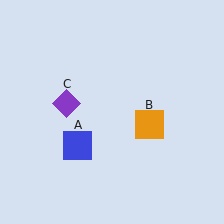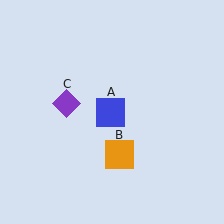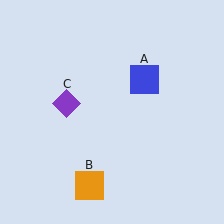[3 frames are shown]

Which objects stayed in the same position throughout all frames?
Purple diamond (object C) remained stationary.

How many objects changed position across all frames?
2 objects changed position: blue square (object A), orange square (object B).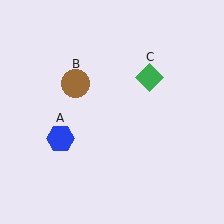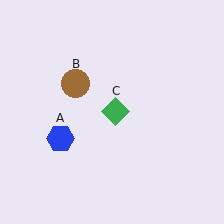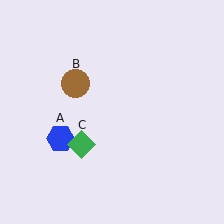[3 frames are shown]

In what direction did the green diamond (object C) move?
The green diamond (object C) moved down and to the left.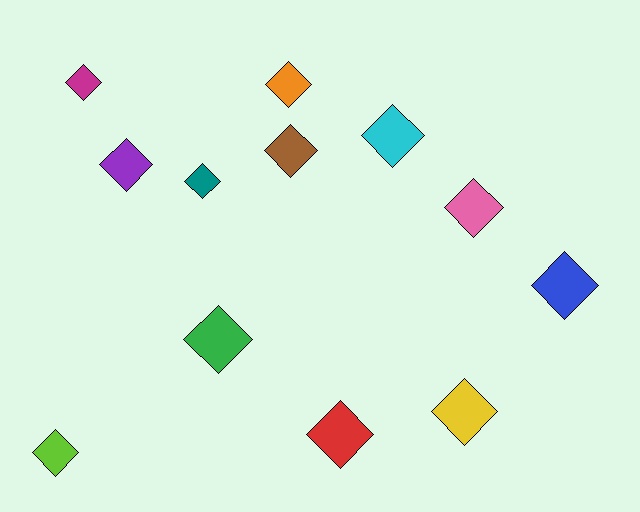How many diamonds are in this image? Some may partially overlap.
There are 12 diamonds.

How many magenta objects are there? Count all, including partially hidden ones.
There is 1 magenta object.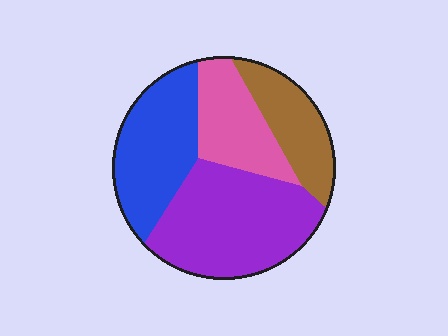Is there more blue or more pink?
Blue.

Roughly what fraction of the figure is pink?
Pink takes up about one fifth (1/5) of the figure.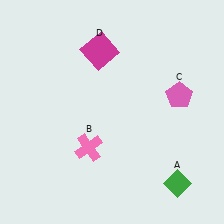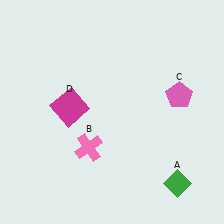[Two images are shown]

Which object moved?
The magenta square (D) moved down.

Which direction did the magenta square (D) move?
The magenta square (D) moved down.